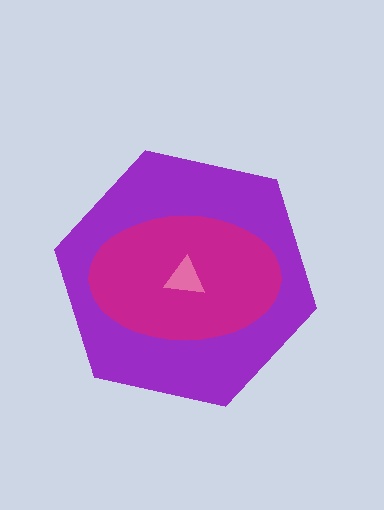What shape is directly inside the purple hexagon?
The magenta ellipse.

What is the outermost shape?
The purple hexagon.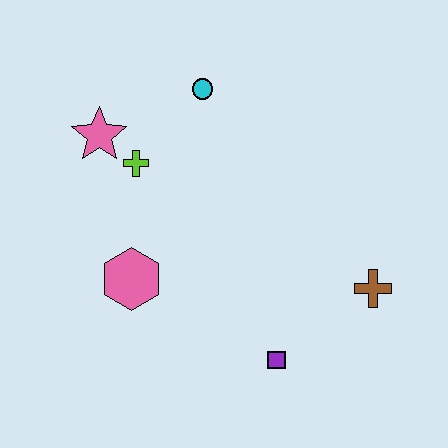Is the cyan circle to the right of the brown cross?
No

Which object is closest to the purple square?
The brown cross is closest to the purple square.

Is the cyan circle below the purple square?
No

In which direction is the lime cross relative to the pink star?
The lime cross is to the right of the pink star.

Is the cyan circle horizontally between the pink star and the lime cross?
No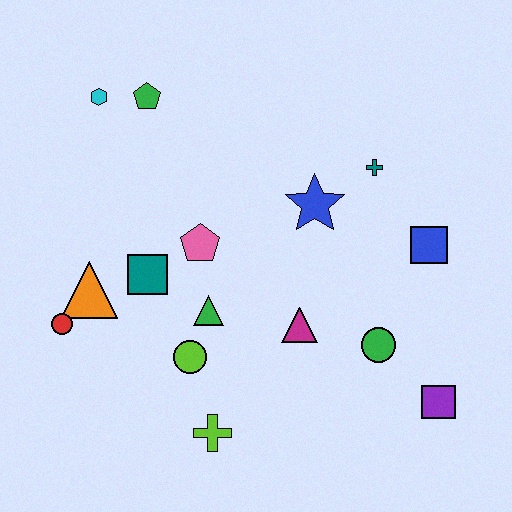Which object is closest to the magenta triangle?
The green circle is closest to the magenta triangle.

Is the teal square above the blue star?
No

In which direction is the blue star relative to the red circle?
The blue star is to the right of the red circle.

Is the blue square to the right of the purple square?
No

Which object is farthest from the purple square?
The cyan hexagon is farthest from the purple square.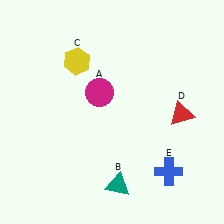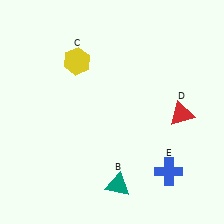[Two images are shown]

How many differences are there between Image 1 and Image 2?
There is 1 difference between the two images.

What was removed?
The magenta circle (A) was removed in Image 2.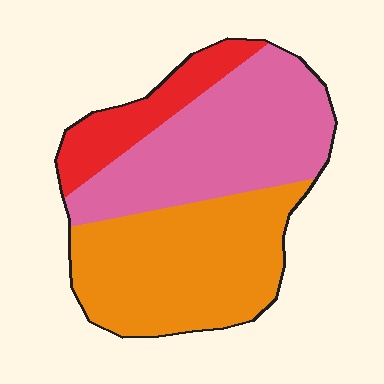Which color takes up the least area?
Red, at roughly 15%.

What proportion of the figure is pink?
Pink takes up between a third and a half of the figure.